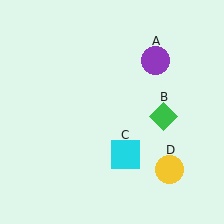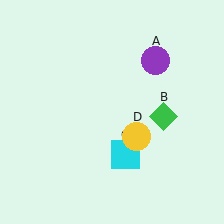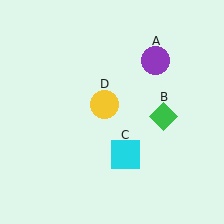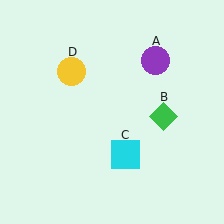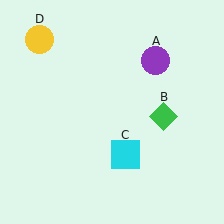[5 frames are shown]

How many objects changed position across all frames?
1 object changed position: yellow circle (object D).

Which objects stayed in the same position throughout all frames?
Purple circle (object A) and green diamond (object B) and cyan square (object C) remained stationary.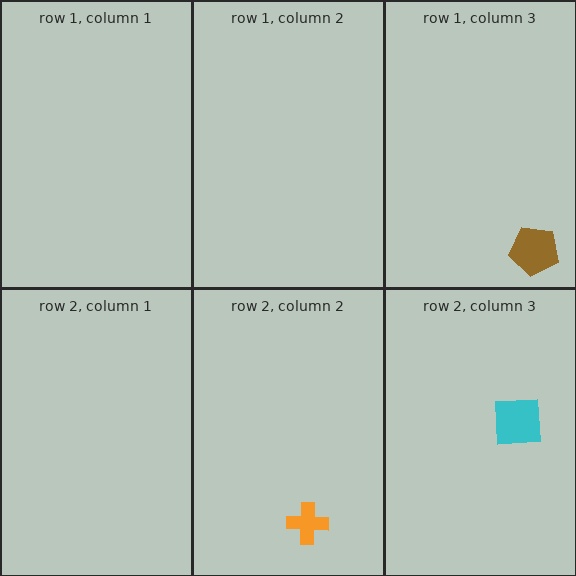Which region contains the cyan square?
The row 2, column 3 region.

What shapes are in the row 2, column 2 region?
The orange cross.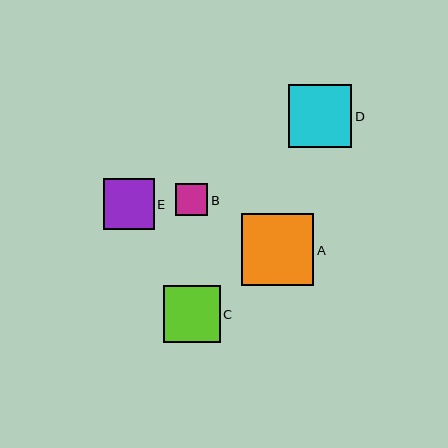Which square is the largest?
Square A is the largest with a size of approximately 72 pixels.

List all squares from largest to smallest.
From largest to smallest: A, D, C, E, B.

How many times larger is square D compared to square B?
Square D is approximately 2.0 times the size of square B.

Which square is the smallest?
Square B is the smallest with a size of approximately 32 pixels.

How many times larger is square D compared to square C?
Square D is approximately 1.1 times the size of square C.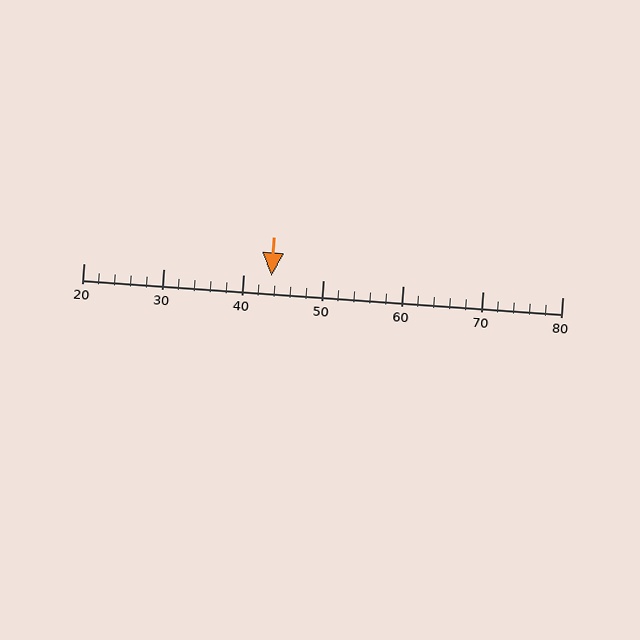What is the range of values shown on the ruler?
The ruler shows values from 20 to 80.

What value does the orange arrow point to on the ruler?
The orange arrow points to approximately 44.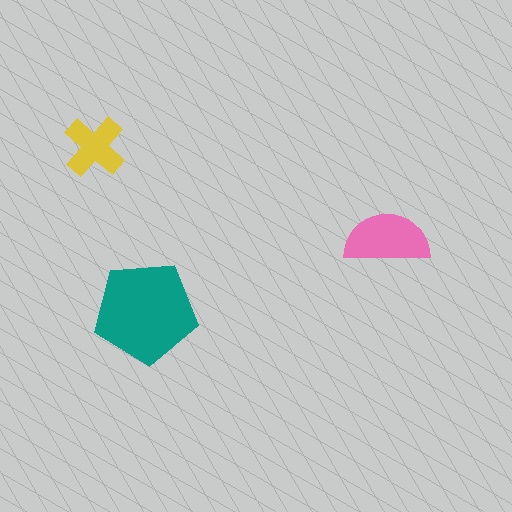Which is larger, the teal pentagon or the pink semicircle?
The teal pentagon.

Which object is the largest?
The teal pentagon.